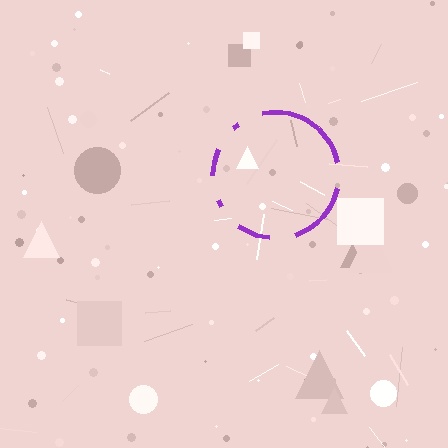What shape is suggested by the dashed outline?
The dashed outline suggests a circle.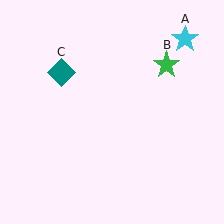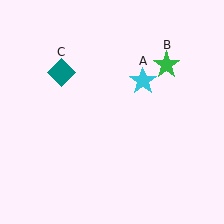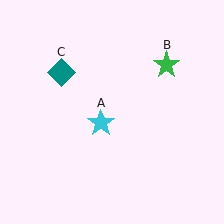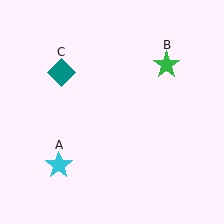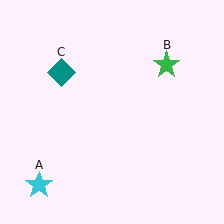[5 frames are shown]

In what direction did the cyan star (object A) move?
The cyan star (object A) moved down and to the left.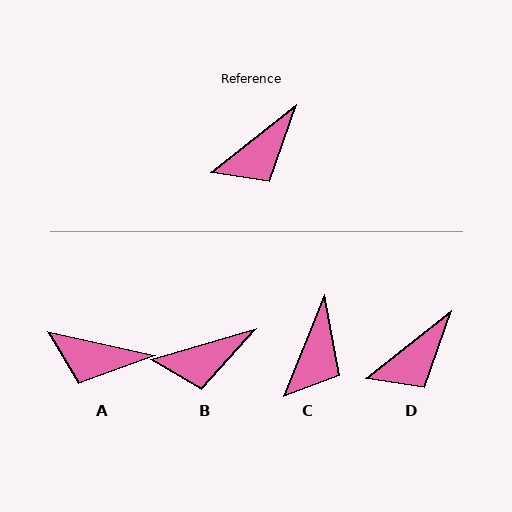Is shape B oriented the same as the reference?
No, it is off by about 22 degrees.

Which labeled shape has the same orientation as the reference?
D.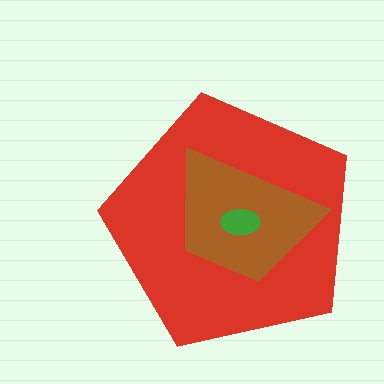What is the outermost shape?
The red pentagon.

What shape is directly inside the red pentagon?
The brown trapezoid.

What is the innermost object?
The green ellipse.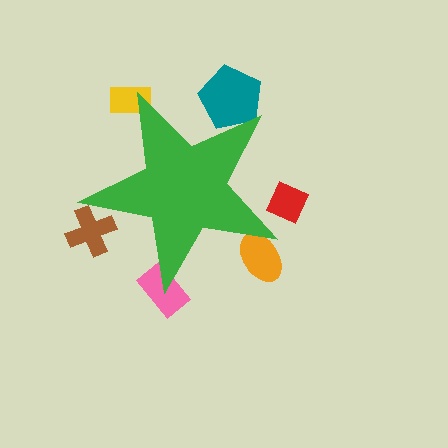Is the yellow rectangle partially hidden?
Yes, the yellow rectangle is partially hidden behind the green star.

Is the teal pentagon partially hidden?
Yes, the teal pentagon is partially hidden behind the green star.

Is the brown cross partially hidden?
Yes, the brown cross is partially hidden behind the green star.